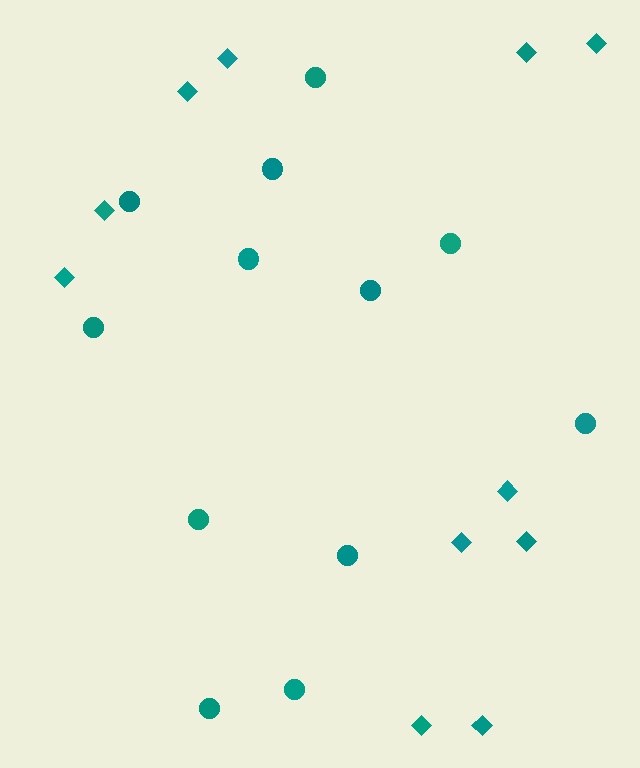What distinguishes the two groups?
There are 2 groups: one group of diamonds (11) and one group of circles (12).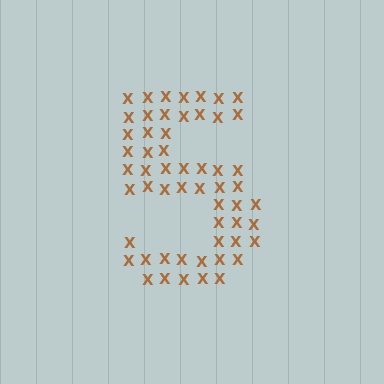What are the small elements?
The small elements are letter X's.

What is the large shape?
The large shape is the digit 5.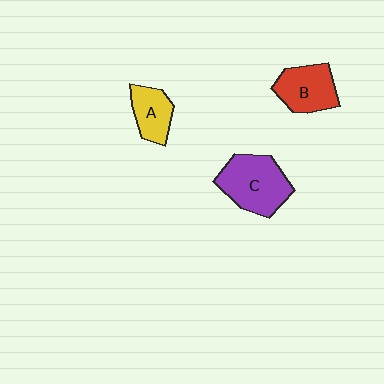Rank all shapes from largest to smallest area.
From largest to smallest: C (purple), B (red), A (yellow).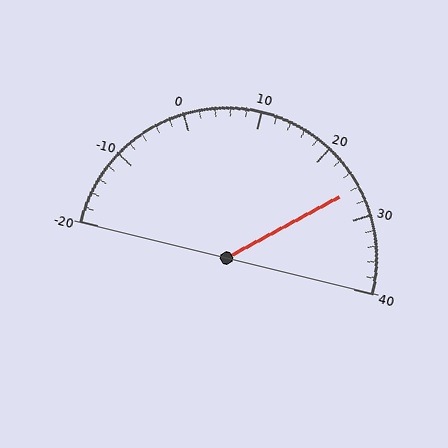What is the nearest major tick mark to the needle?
The nearest major tick mark is 30.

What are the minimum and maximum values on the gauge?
The gauge ranges from -20 to 40.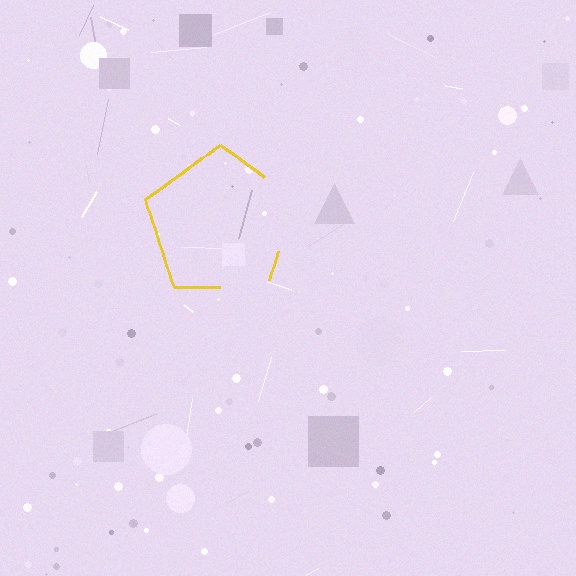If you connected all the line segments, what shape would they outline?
They would outline a pentagon.